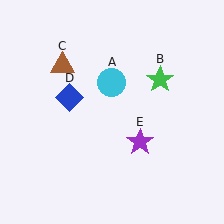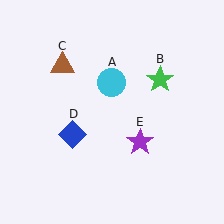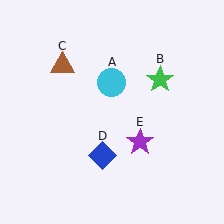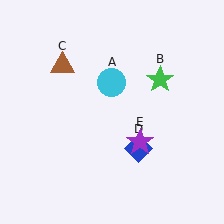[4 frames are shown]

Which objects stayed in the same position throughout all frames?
Cyan circle (object A) and green star (object B) and brown triangle (object C) and purple star (object E) remained stationary.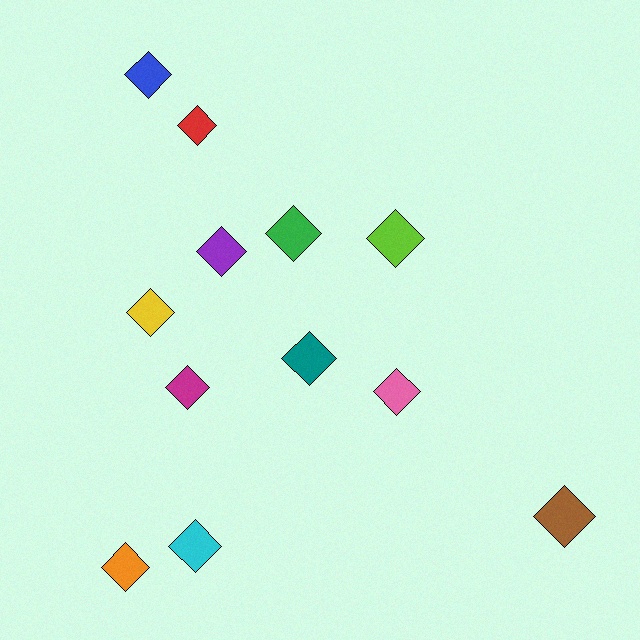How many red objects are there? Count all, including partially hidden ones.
There is 1 red object.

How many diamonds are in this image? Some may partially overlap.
There are 12 diamonds.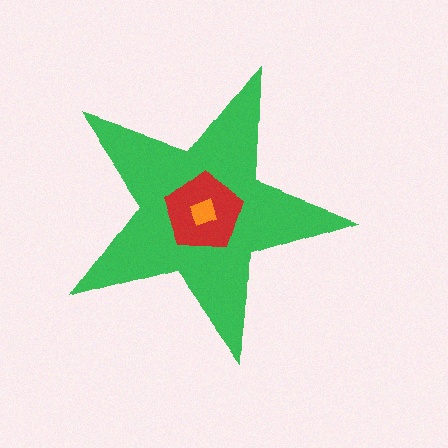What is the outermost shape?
The green star.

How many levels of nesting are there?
3.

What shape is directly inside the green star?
The red pentagon.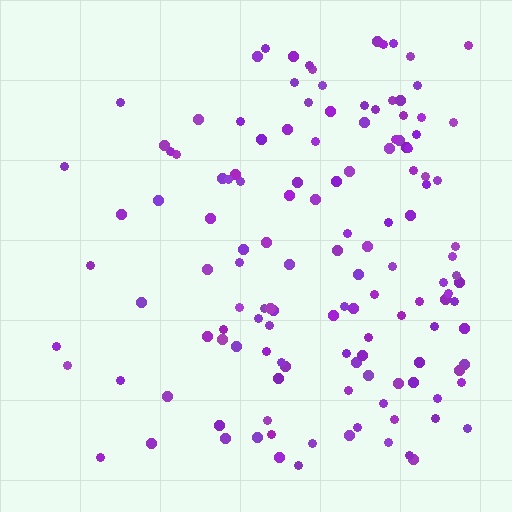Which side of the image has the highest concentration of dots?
The right.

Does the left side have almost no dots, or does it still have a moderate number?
Still a moderate number, just noticeably fewer than the right.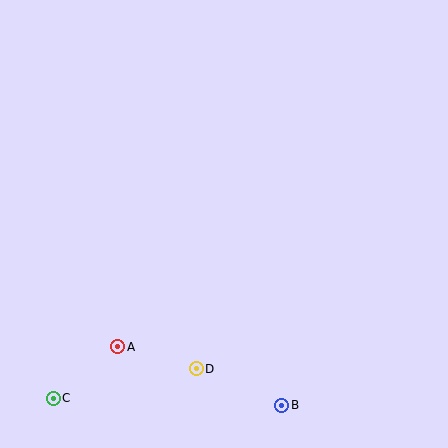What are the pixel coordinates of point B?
Point B is at (282, 405).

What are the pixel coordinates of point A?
Point A is at (118, 347).